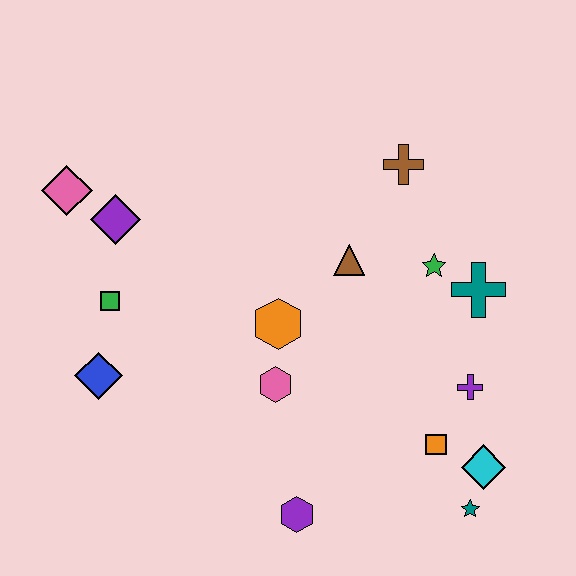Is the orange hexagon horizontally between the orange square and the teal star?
No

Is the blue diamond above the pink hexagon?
Yes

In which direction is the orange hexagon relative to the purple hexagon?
The orange hexagon is above the purple hexagon.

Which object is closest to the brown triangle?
The green star is closest to the brown triangle.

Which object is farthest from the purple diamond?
The teal star is farthest from the purple diamond.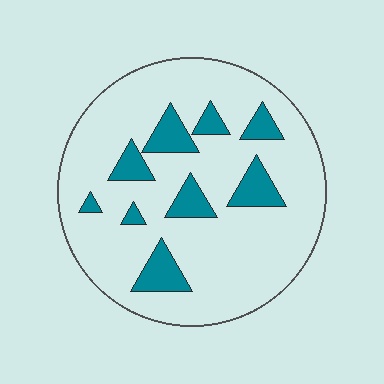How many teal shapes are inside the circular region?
9.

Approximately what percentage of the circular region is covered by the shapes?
Approximately 15%.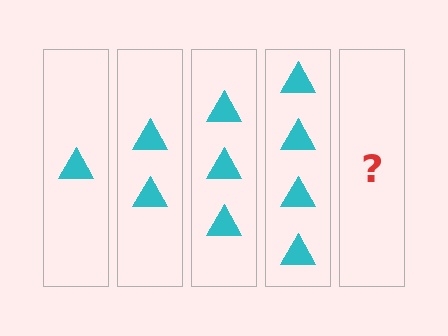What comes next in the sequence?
The next element should be 5 triangles.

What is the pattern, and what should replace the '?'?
The pattern is that each step adds one more triangle. The '?' should be 5 triangles.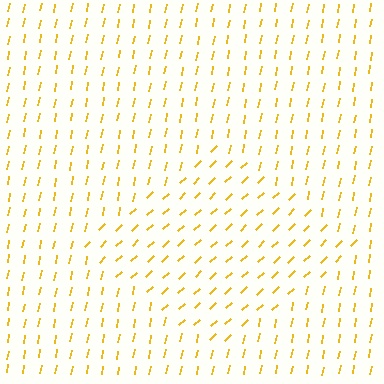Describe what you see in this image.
The image is filled with small yellow line segments. A diamond region in the image has lines oriented differently from the surrounding lines, creating a visible texture boundary.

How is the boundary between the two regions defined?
The boundary is defined purely by a change in line orientation (approximately 36 degrees difference). All lines are the same color and thickness.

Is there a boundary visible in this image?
Yes, there is a texture boundary formed by a change in line orientation.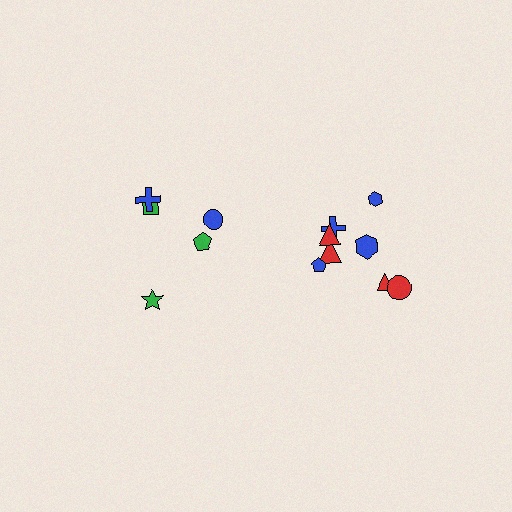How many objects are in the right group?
There are 8 objects.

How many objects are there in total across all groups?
There are 13 objects.